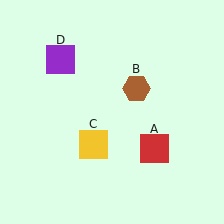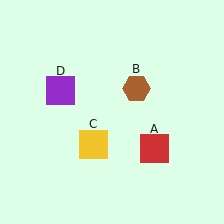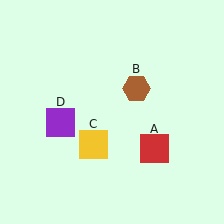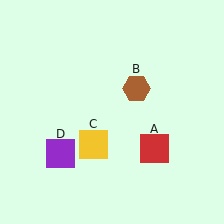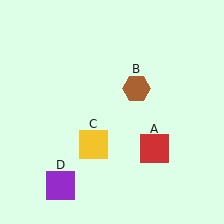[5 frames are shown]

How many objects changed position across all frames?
1 object changed position: purple square (object D).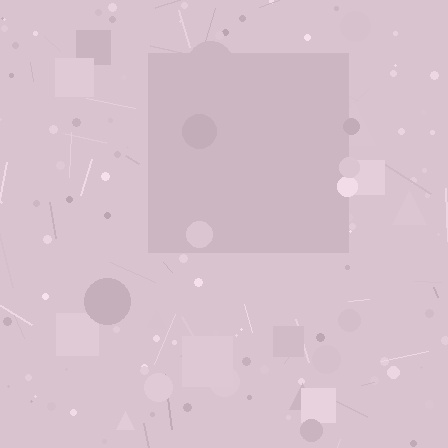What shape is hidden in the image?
A square is hidden in the image.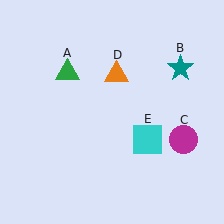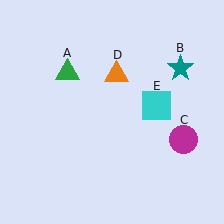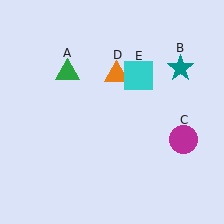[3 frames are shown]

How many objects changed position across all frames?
1 object changed position: cyan square (object E).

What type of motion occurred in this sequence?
The cyan square (object E) rotated counterclockwise around the center of the scene.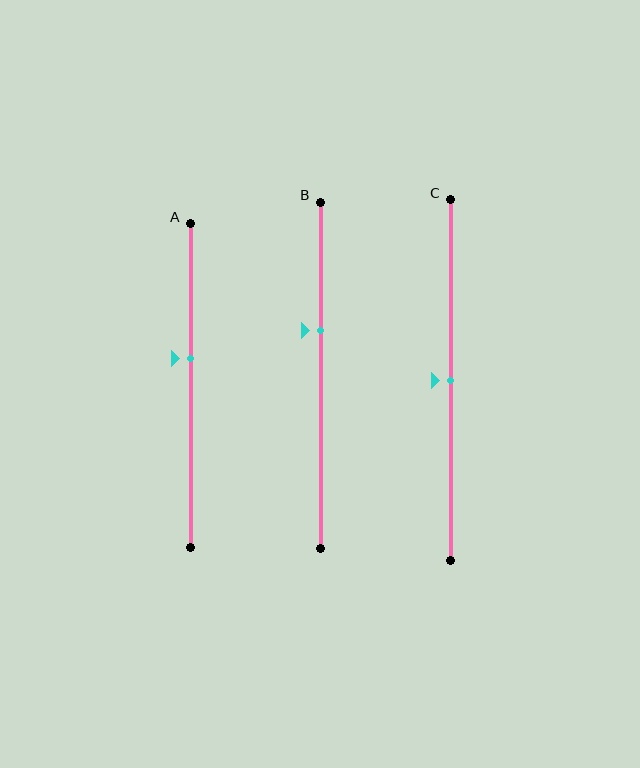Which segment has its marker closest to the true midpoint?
Segment C has its marker closest to the true midpoint.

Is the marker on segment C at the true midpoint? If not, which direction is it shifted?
Yes, the marker on segment C is at the true midpoint.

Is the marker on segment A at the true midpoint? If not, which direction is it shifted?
No, the marker on segment A is shifted upward by about 8% of the segment length.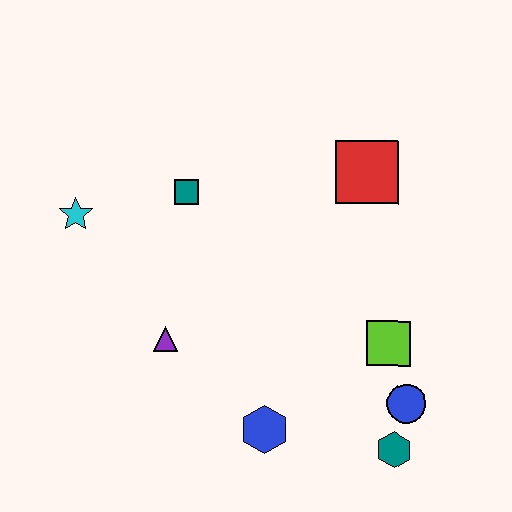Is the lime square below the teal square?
Yes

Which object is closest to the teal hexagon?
The blue circle is closest to the teal hexagon.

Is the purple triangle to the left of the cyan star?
No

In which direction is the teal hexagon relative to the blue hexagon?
The teal hexagon is to the right of the blue hexagon.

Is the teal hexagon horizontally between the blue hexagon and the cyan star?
No